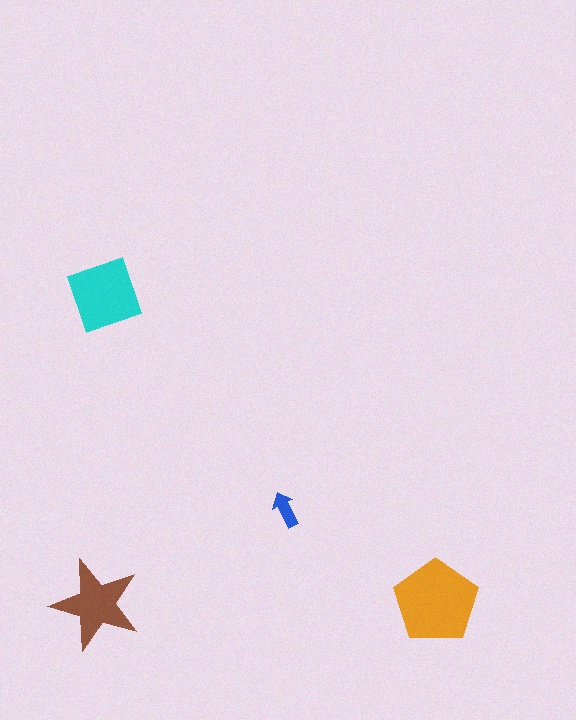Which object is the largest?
The orange pentagon.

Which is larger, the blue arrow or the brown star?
The brown star.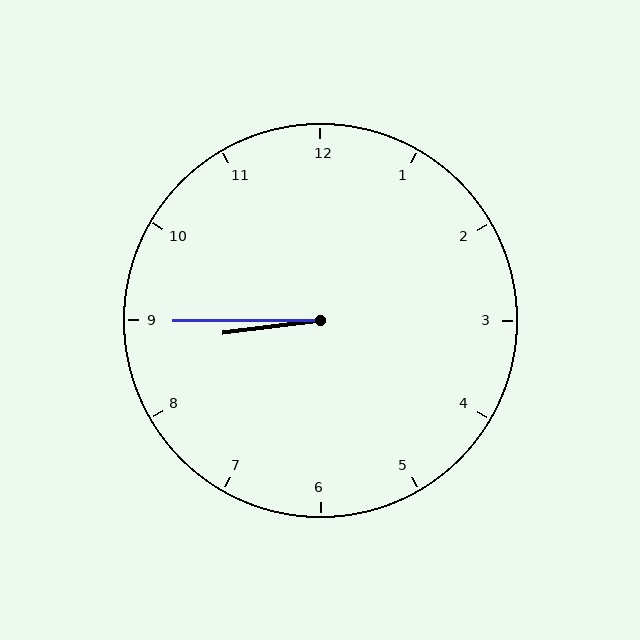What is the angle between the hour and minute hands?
Approximately 8 degrees.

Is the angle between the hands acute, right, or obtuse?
It is acute.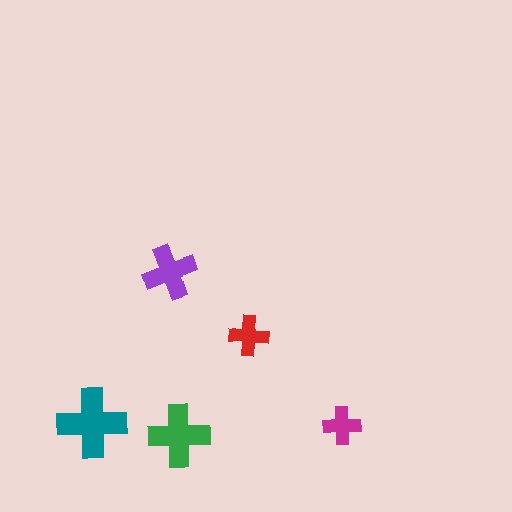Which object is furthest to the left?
The teal cross is leftmost.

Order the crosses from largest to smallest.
the teal one, the green one, the purple one, the red one, the magenta one.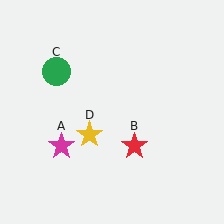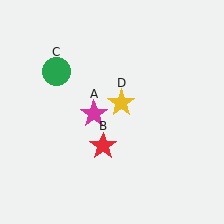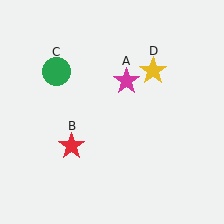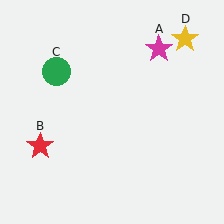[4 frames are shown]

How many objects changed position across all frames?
3 objects changed position: magenta star (object A), red star (object B), yellow star (object D).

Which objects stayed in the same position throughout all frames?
Green circle (object C) remained stationary.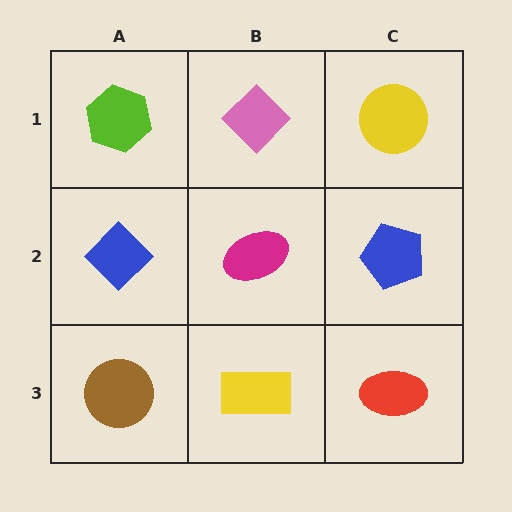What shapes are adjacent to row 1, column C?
A blue pentagon (row 2, column C), a pink diamond (row 1, column B).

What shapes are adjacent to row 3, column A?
A blue diamond (row 2, column A), a yellow rectangle (row 3, column B).